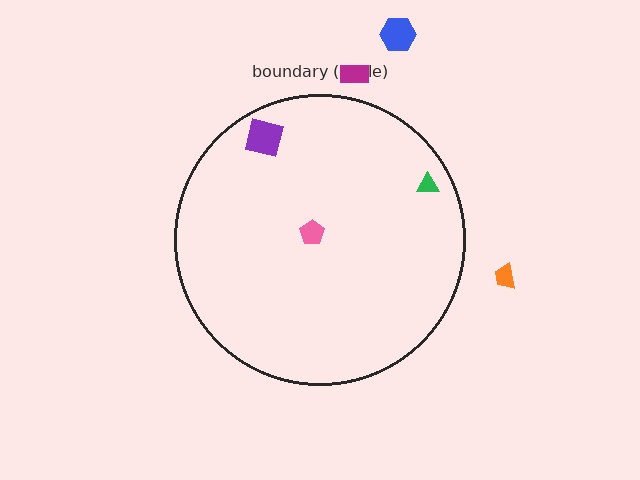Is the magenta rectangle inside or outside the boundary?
Outside.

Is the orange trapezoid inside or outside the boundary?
Outside.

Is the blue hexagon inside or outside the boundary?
Outside.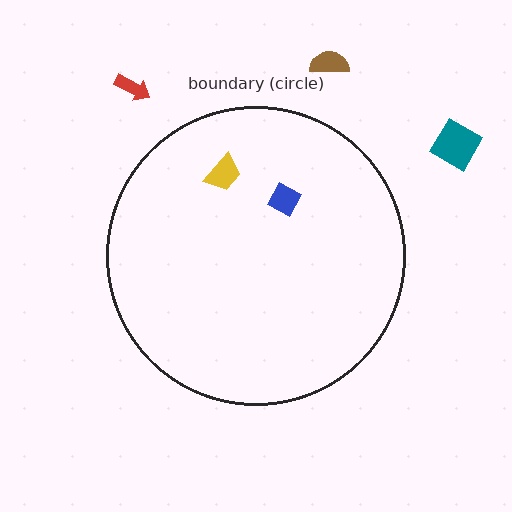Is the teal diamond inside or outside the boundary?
Outside.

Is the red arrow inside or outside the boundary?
Outside.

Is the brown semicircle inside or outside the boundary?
Outside.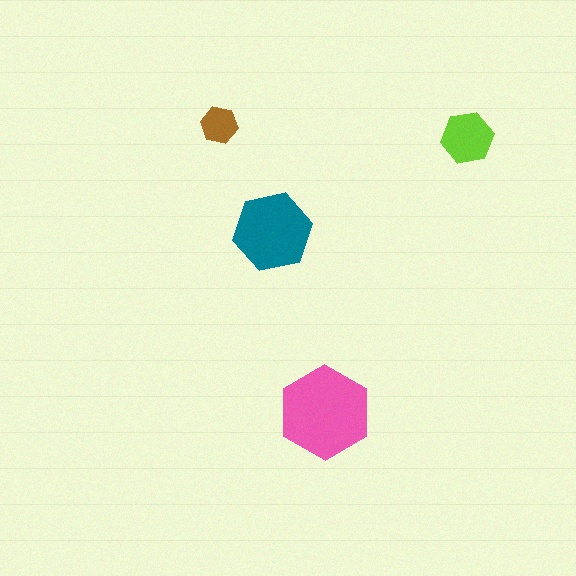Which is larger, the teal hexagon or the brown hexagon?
The teal one.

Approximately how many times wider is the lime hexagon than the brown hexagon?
About 1.5 times wider.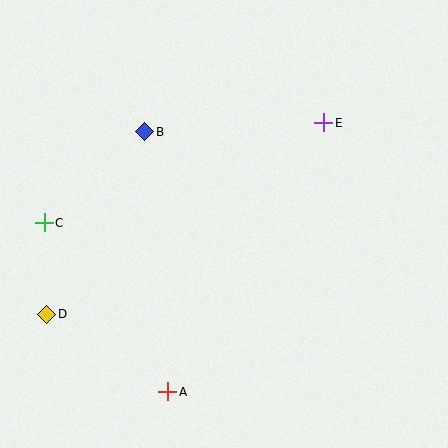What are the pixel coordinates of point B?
Point B is at (145, 132).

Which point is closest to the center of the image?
Point B at (145, 132) is closest to the center.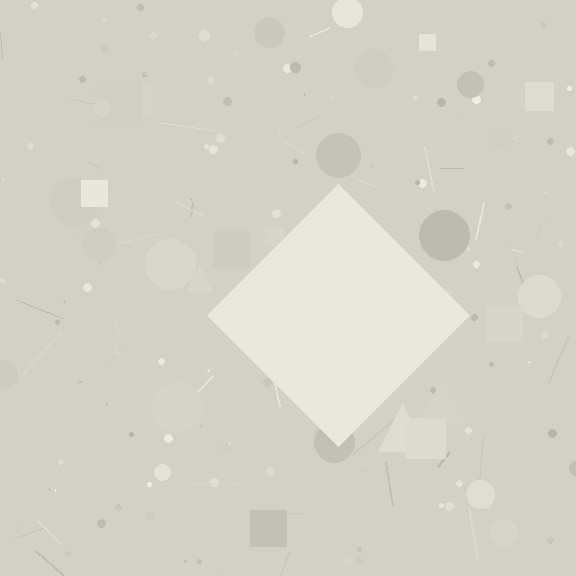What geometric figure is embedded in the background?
A diamond is embedded in the background.